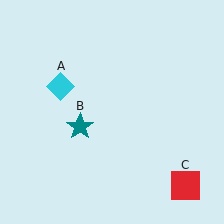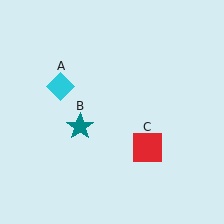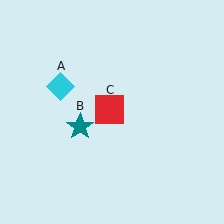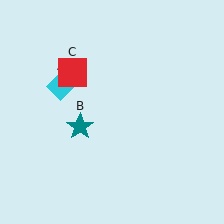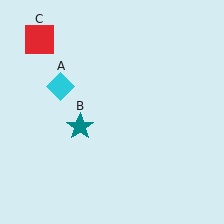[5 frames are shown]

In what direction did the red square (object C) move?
The red square (object C) moved up and to the left.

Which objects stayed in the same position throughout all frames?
Cyan diamond (object A) and teal star (object B) remained stationary.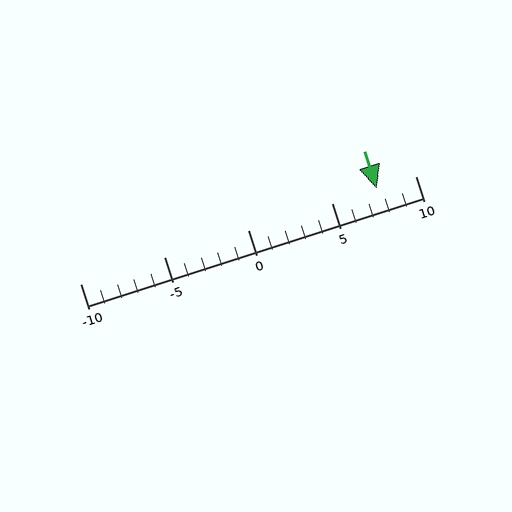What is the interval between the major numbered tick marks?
The major tick marks are spaced 5 units apart.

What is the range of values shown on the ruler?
The ruler shows values from -10 to 10.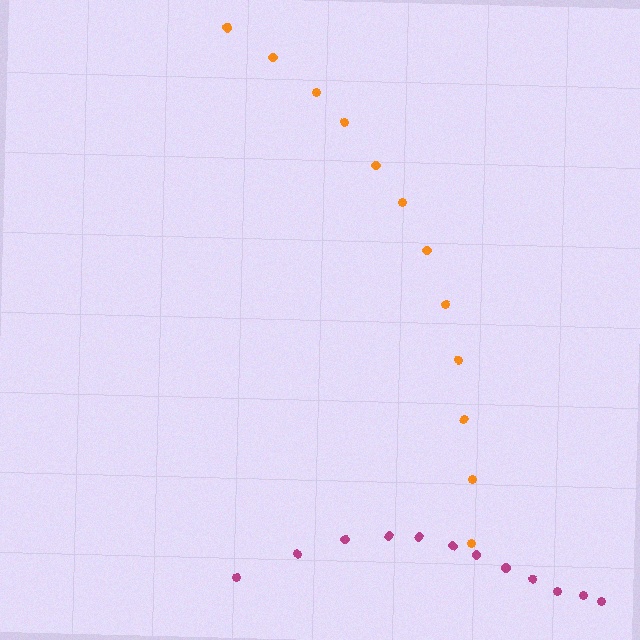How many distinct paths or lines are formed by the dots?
There are 2 distinct paths.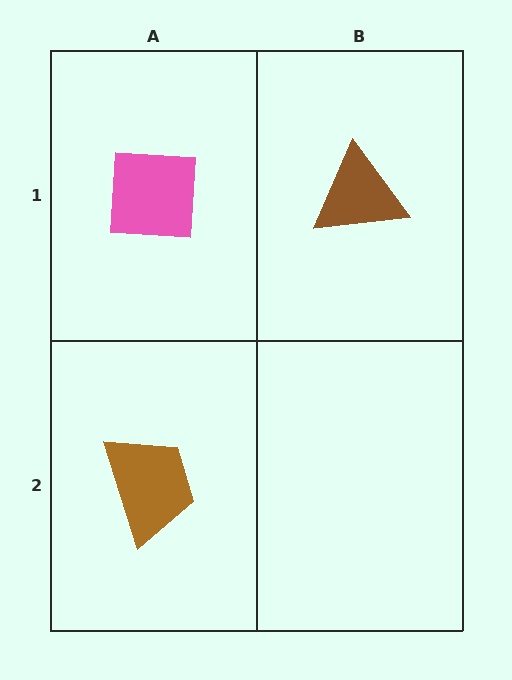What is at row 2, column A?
A brown trapezoid.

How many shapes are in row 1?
2 shapes.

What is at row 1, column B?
A brown triangle.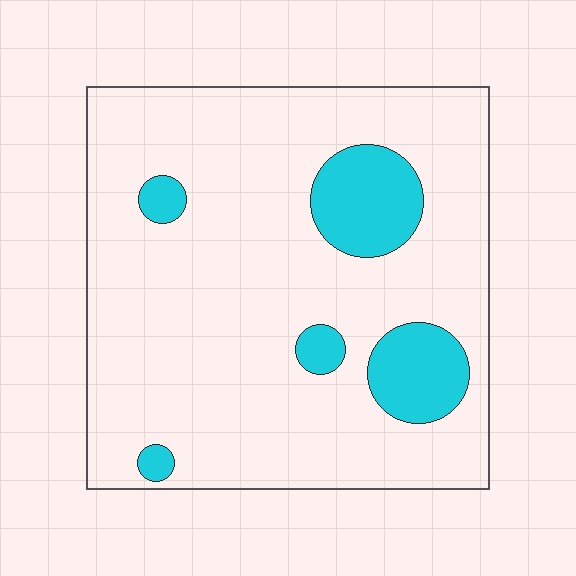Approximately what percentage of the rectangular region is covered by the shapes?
Approximately 15%.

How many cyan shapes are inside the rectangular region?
5.